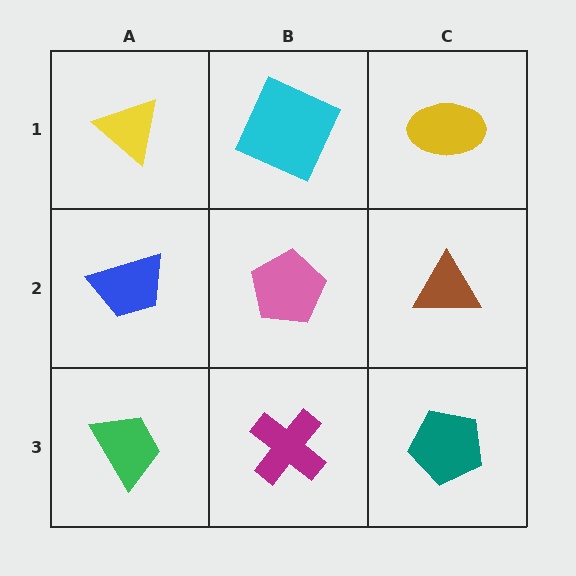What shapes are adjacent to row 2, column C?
A yellow ellipse (row 1, column C), a teal pentagon (row 3, column C), a pink pentagon (row 2, column B).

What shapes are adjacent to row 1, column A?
A blue trapezoid (row 2, column A), a cyan square (row 1, column B).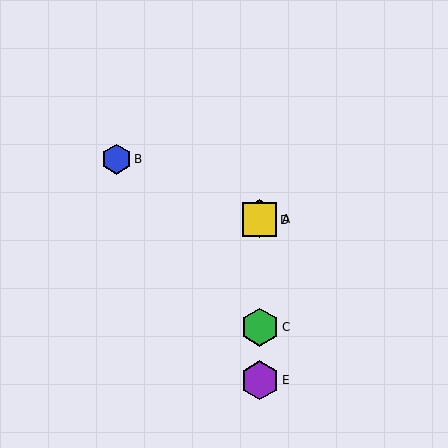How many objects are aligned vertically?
4 objects (A, C, D, E) are aligned vertically.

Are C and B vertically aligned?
No, C is at x≈260 and B is at x≈116.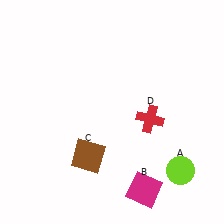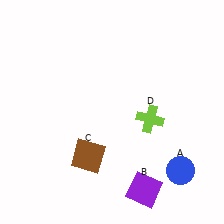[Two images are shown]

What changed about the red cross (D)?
In Image 1, D is red. In Image 2, it changed to lime.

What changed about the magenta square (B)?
In Image 1, B is magenta. In Image 2, it changed to purple.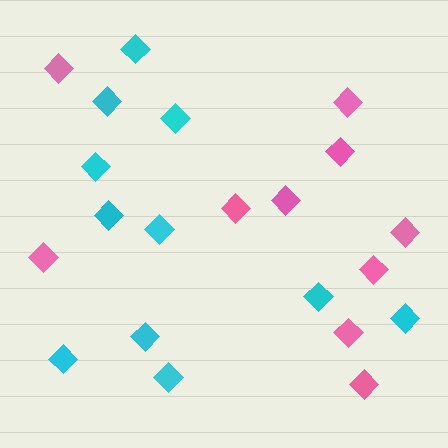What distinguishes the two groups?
There are 2 groups: one group of pink diamonds (10) and one group of cyan diamonds (11).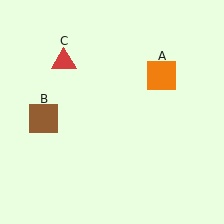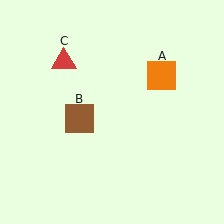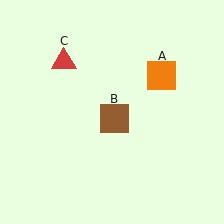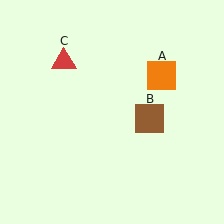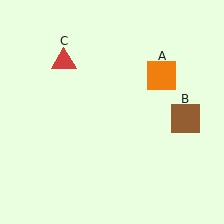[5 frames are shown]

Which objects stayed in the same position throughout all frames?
Orange square (object A) and red triangle (object C) remained stationary.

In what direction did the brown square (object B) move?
The brown square (object B) moved right.